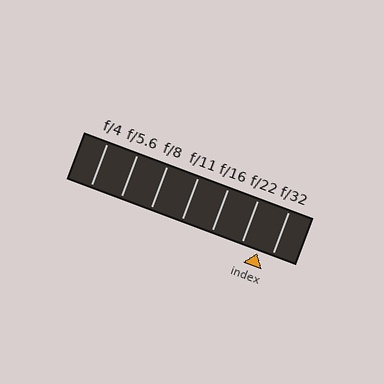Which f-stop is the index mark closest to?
The index mark is closest to f/32.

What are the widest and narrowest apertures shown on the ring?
The widest aperture shown is f/4 and the narrowest is f/32.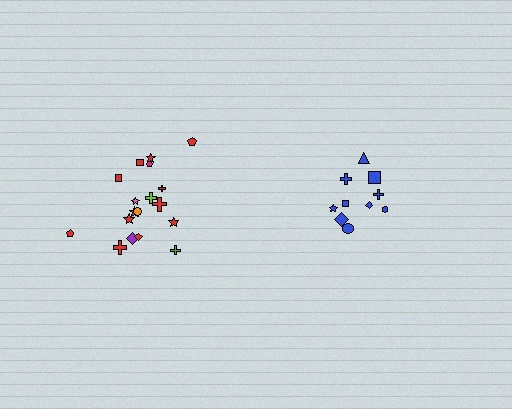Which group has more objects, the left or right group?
The left group.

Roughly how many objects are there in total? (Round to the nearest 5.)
Roughly 30 objects in total.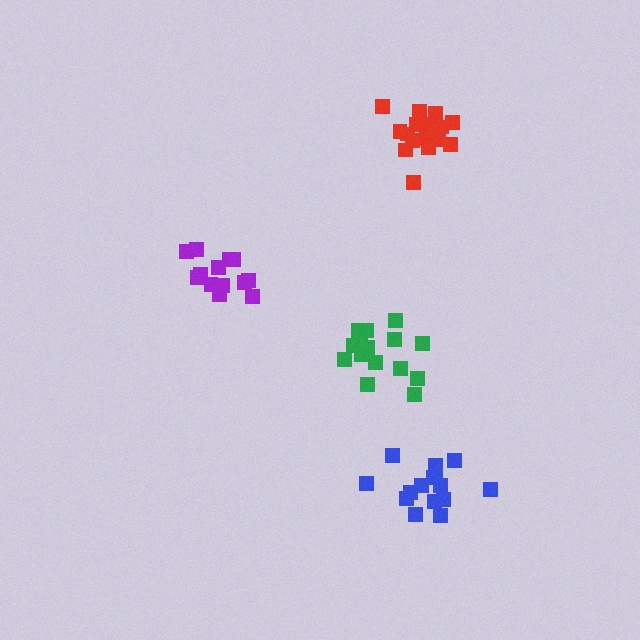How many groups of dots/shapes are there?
There are 4 groups.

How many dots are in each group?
Group 1: 15 dots, Group 2: 13 dots, Group 3: 15 dots, Group 4: 18 dots (61 total).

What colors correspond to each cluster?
The clusters are colored: green, purple, blue, red.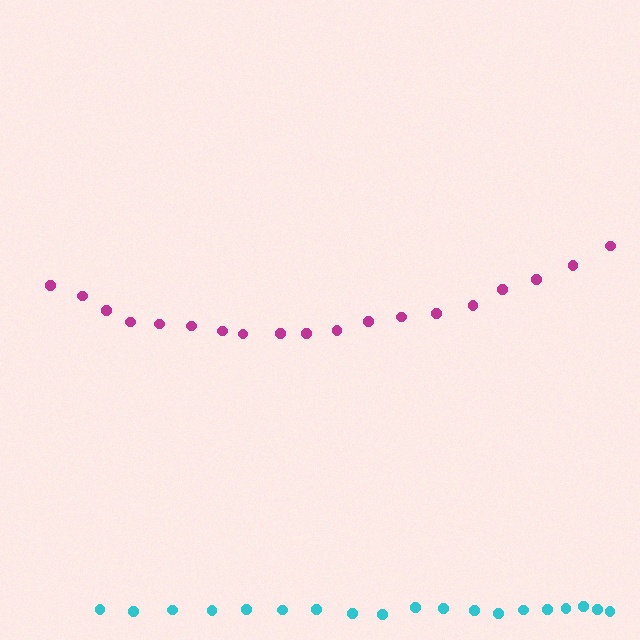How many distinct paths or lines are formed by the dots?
There are 2 distinct paths.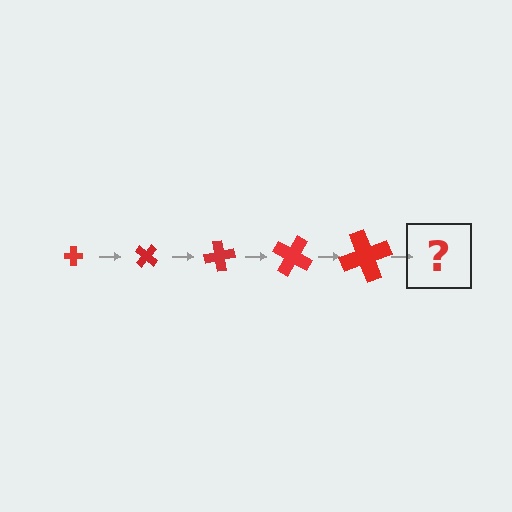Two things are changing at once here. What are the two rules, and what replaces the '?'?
The two rules are that the cross grows larger each step and it rotates 40 degrees each step. The '?' should be a cross, larger than the previous one and rotated 200 degrees from the start.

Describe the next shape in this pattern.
It should be a cross, larger than the previous one and rotated 200 degrees from the start.